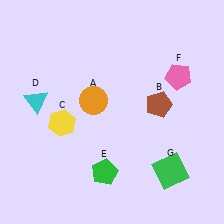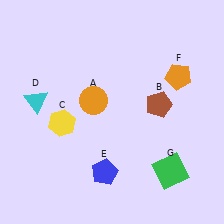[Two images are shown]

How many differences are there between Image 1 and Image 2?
There are 2 differences between the two images.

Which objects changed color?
E changed from green to blue. F changed from pink to orange.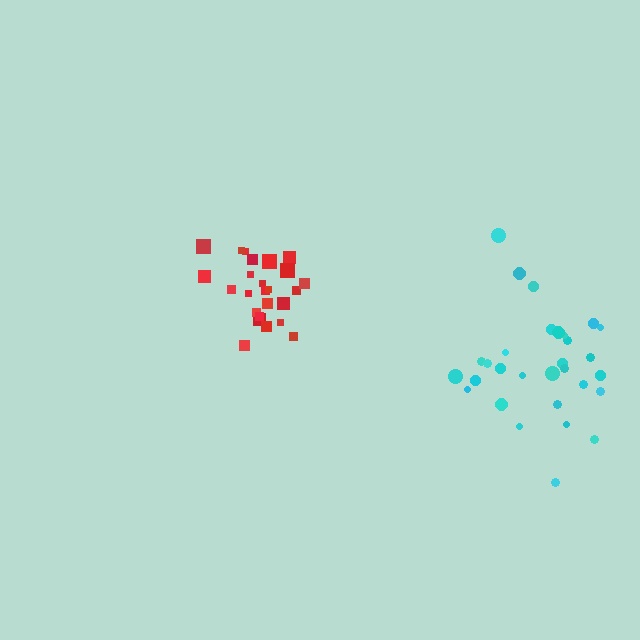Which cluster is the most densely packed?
Red.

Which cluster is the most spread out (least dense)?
Cyan.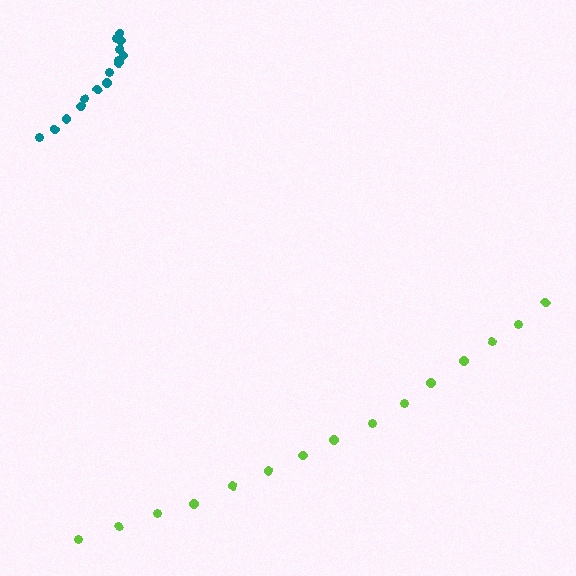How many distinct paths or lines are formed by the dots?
There are 2 distinct paths.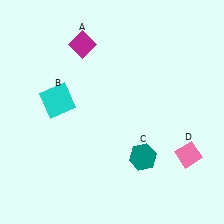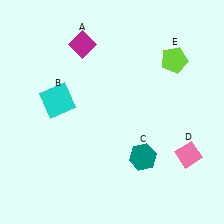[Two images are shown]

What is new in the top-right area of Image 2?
A lime pentagon (E) was added in the top-right area of Image 2.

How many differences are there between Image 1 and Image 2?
There is 1 difference between the two images.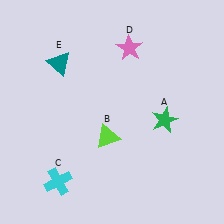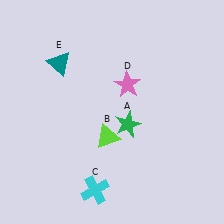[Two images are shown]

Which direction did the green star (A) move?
The green star (A) moved left.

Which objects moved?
The objects that moved are: the green star (A), the cyan cross (C), the pink star (D).